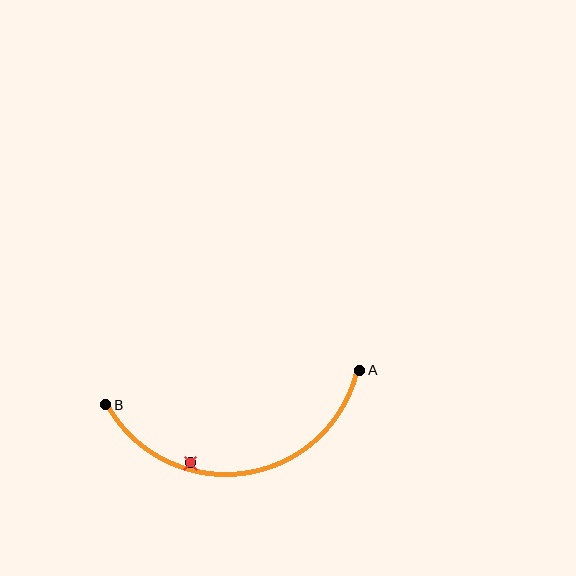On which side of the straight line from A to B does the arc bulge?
The arc bulges below the straight line connecting A and B.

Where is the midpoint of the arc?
The arc midpoint is the point on the curve farthest from the straight line joining A and B. It sits below that line.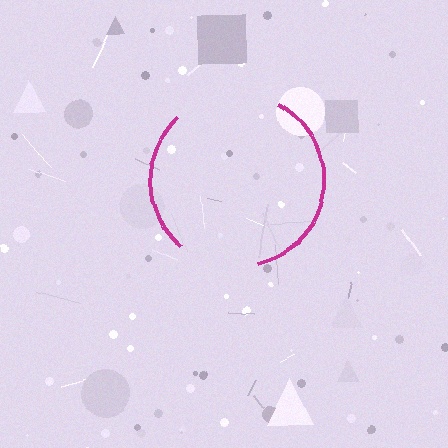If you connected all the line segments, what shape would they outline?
They would outline a circle.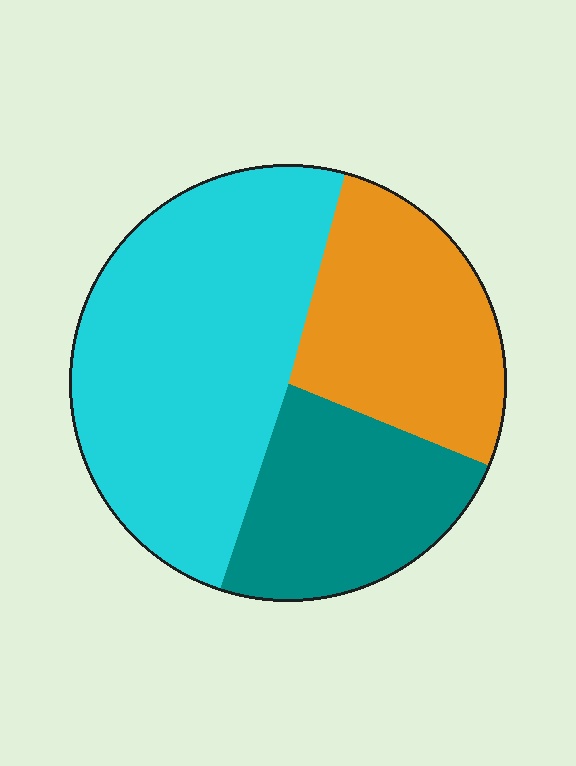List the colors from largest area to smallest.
From largest to smallest: cyan, orange, teal.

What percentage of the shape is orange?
Orange takes up about one quarter (1/4) of the shape.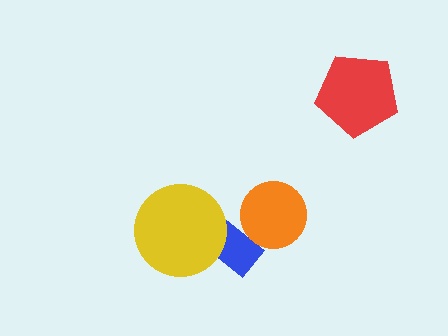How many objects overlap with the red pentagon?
0 objects overlap with the red pentagon.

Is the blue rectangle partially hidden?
Yes, it is partially covered by another shape.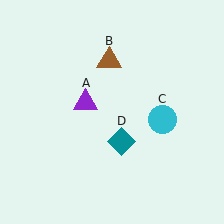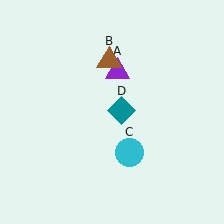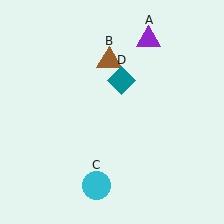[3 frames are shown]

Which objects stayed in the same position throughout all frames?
Brown triangle (object B) remained stationary.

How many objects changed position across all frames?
3 objects changed position: purple triangle (object A), cyan circle (object C), teal diamond (object D).